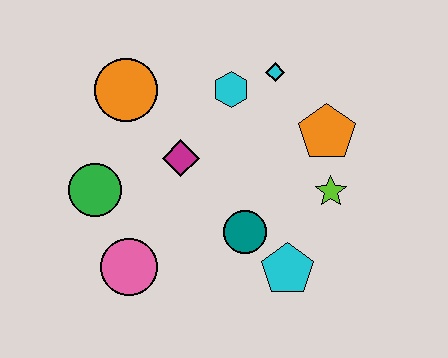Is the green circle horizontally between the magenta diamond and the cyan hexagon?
No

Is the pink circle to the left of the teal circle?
Yes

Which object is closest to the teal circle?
The cyan pentagon is closest to the teal circle.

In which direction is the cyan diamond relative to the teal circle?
The cyan diamond is above the teal circle.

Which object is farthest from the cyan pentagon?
The orange circle is farthest from the cyan pentagon.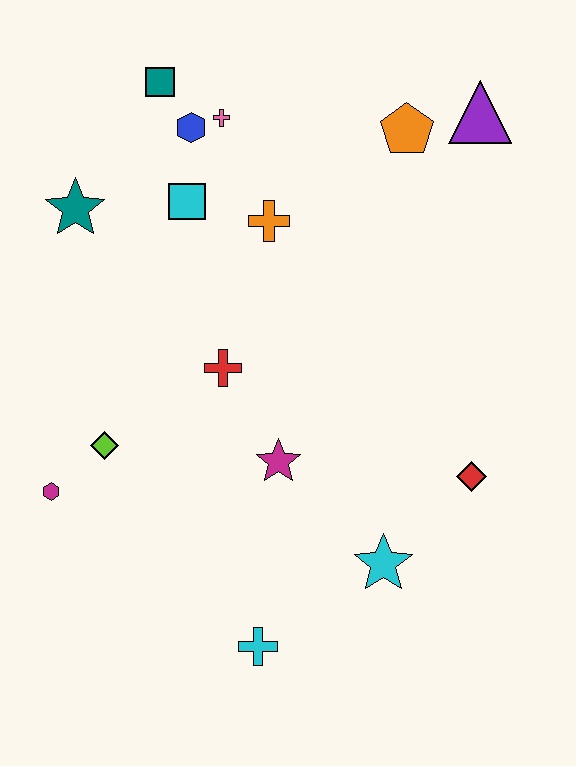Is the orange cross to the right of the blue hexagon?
Yes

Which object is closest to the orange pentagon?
The purple triangle is closest to the orange pentagon.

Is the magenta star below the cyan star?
No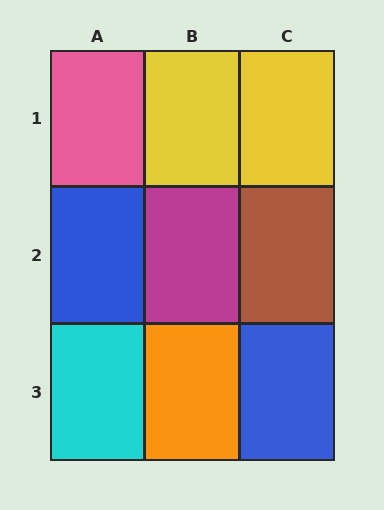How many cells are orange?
1 cell is orange.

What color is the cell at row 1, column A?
Pink.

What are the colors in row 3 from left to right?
Cyan, orange, blue.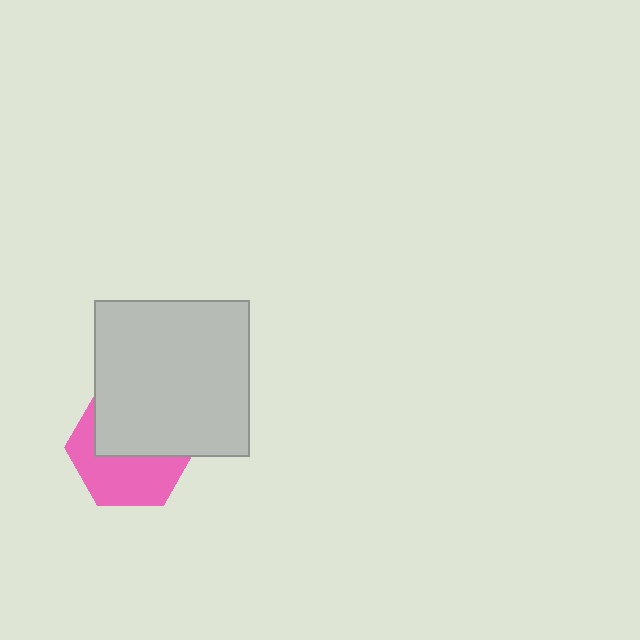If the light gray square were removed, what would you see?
You would see the complete pink hexagon.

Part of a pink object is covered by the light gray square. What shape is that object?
It is a hexagon.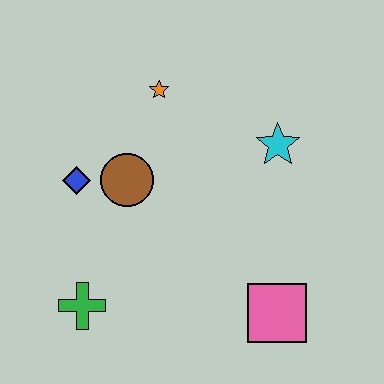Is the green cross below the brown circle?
Yes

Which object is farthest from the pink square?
The orange star is farthest from the pink square.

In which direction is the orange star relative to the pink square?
The orange star is above the pink square.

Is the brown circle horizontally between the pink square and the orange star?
No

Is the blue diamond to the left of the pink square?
Yes